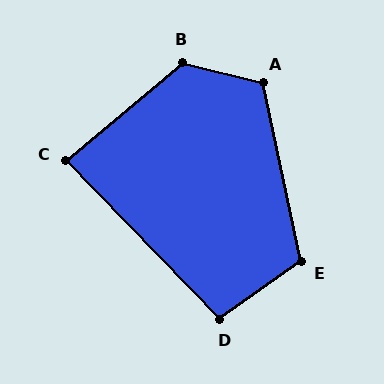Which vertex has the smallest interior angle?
C, at approximately 86 degrees.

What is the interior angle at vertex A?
Approximately 117 degrees (obtuse).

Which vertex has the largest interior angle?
B, at approximately 125 degrees.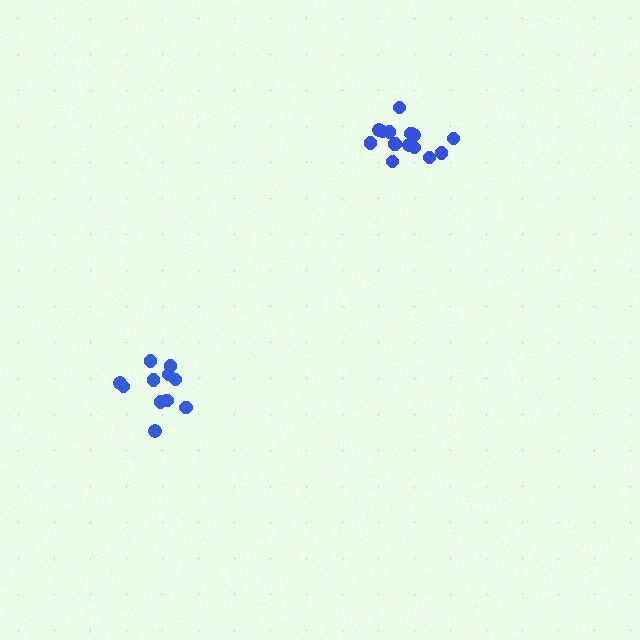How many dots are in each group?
Group 1: 11 dots, Group 2: 15 dots (26 total).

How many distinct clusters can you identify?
There are 2 distinct clusters.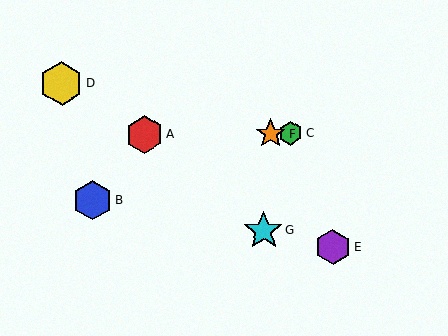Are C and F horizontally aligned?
Yes, both are at y≈133.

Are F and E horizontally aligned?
No, F is at y≈133 and E is at y≈247.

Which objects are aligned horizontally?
Objects A, C, F are aligned horizontally.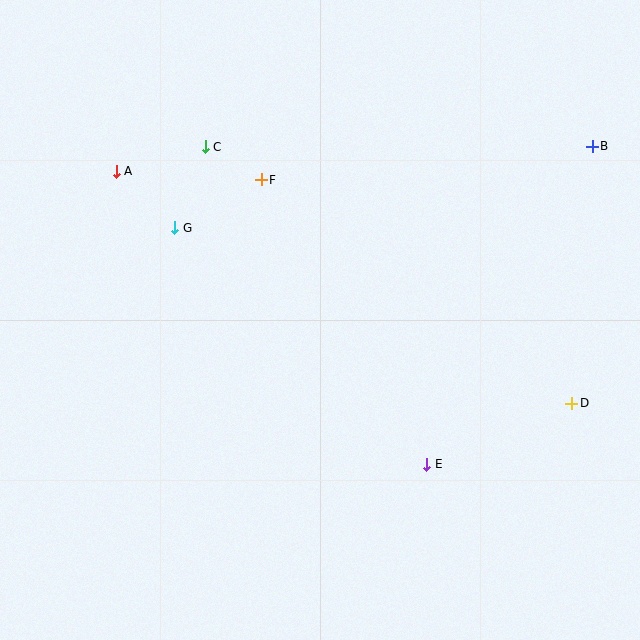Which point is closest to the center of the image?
Point F at (261, 180) is closest to the center.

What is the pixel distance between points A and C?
The distance between A and C is 93 pixels.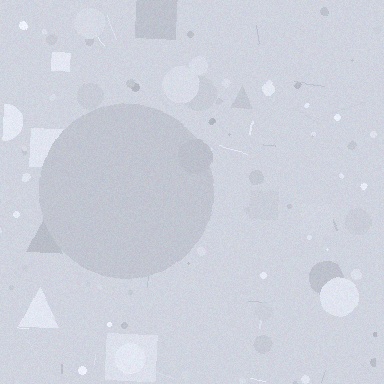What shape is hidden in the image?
A circle is hidden in the image.